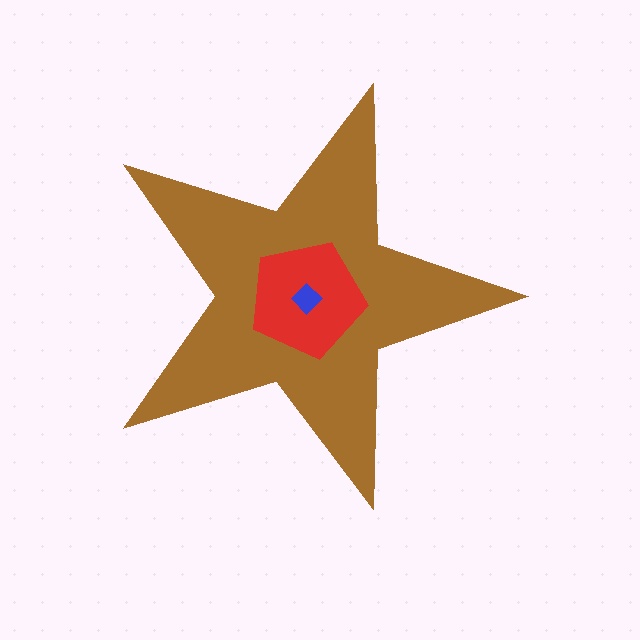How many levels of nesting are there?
3.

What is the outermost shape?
The brown star.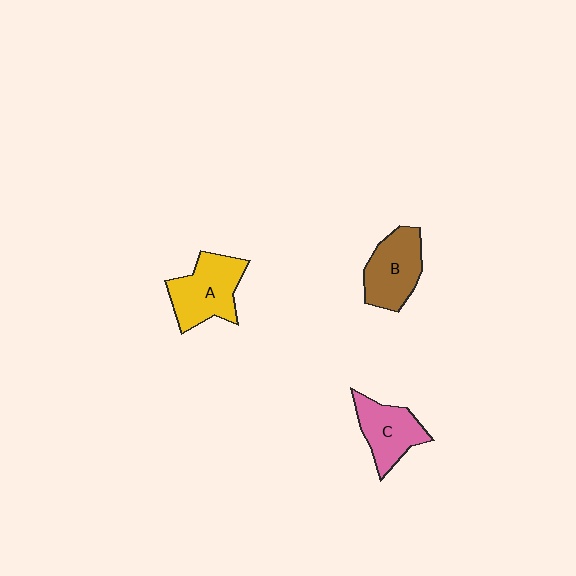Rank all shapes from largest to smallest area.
From largest to smallest: A (yellow), B (brown), C (pink).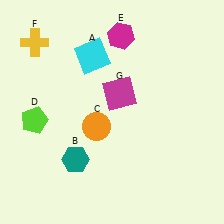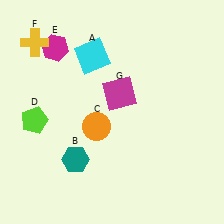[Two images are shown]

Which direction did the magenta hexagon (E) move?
The magenta hexagon (E) moved left.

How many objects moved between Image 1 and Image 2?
1 object moved between the two images.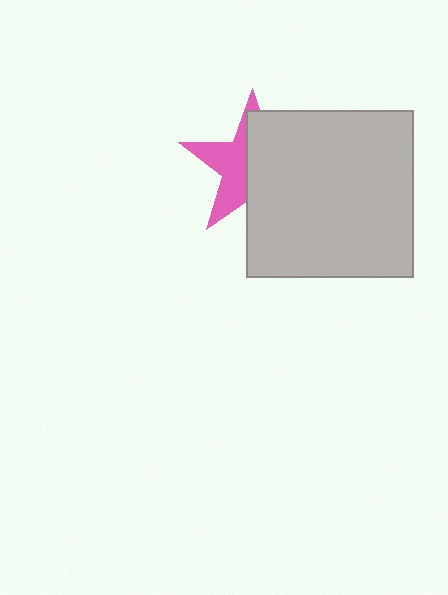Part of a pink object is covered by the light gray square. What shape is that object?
It is a star.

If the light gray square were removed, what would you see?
You would see the complete pink star.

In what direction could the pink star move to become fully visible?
The pink star could move left. That would shift it out from behind the light gray square entirely.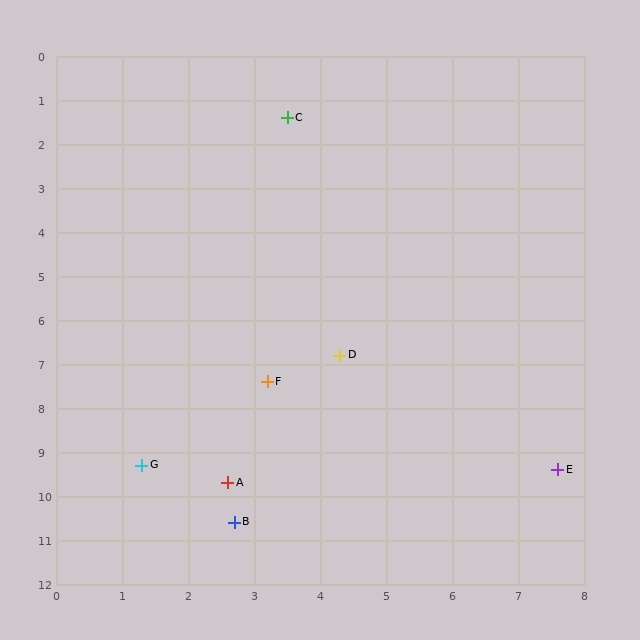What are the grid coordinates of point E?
Point E is at approximately (7.6, 9.4).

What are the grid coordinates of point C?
Point C is at approximately (3.5, 1.4).